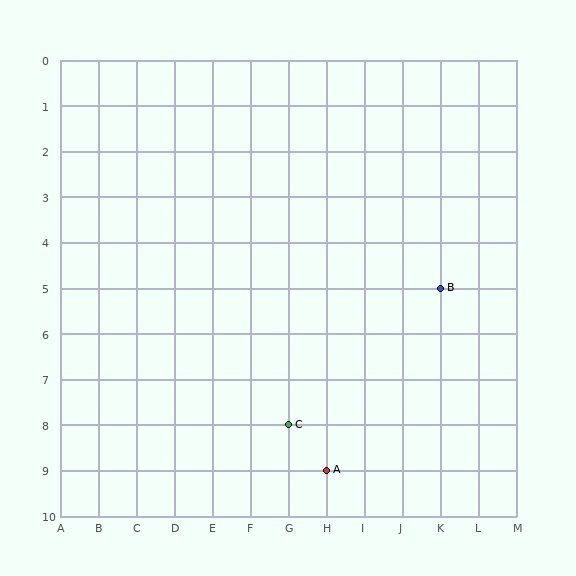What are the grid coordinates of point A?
Point A is at grid coordinates (H, 9).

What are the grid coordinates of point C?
Point C is at grid coordinates (G, 8).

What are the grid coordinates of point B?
Point B is at grid coordinates (K, 5).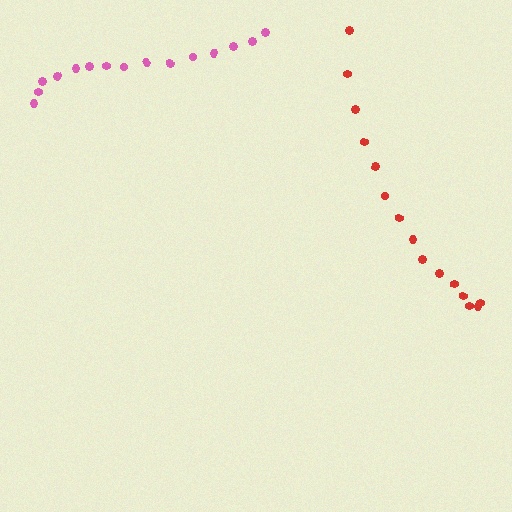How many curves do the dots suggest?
There are 2 distinct paths.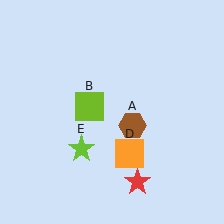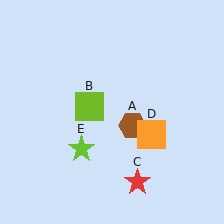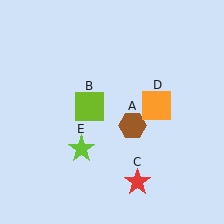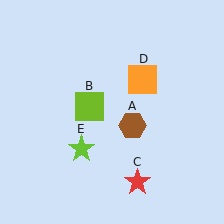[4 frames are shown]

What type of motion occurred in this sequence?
The orange square (object D) rotated counterclockwise around the center of the scene.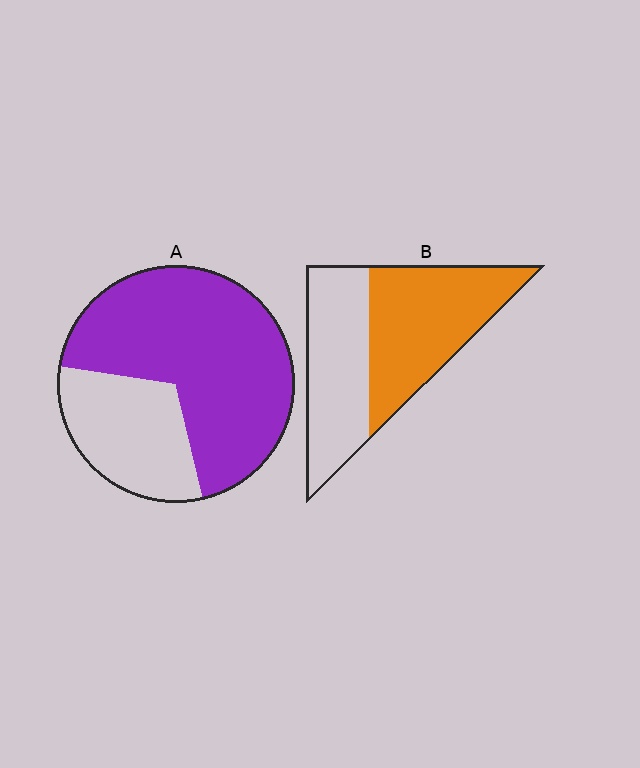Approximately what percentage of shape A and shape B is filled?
A is approximately 70% and B is approximately 55%.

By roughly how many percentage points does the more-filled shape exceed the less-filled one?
By roughly 15 percentage points (A over B).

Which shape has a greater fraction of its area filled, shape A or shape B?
Shape A.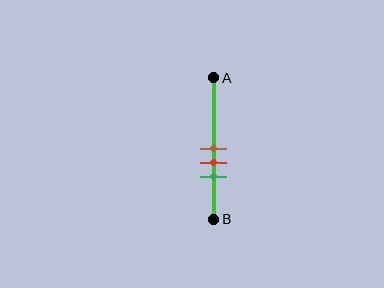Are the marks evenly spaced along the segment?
Yes, the marks are approximately evenly spaced.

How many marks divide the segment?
There are 3 marks dividing the segment.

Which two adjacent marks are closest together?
The brown and red marks are the closest adjacent pair.